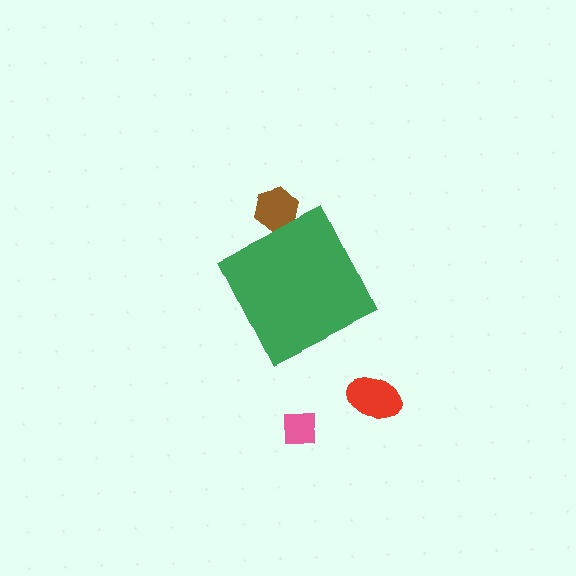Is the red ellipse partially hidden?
No, the red ellipse is fully visible.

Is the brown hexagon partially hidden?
Yes, the brown hexagon is partially hidden behind the green diamond.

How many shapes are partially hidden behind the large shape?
1 shape is partially hidden.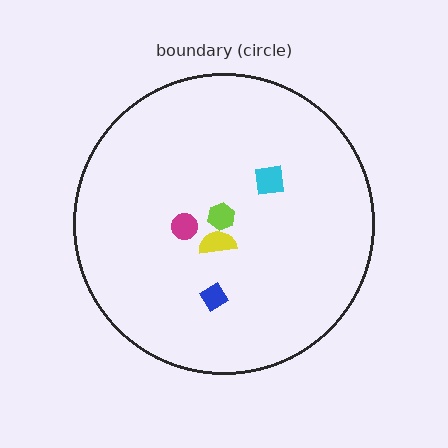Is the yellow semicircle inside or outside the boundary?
Inside.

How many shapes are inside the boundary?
5 inside, 0 outside.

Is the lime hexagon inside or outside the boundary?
Inside.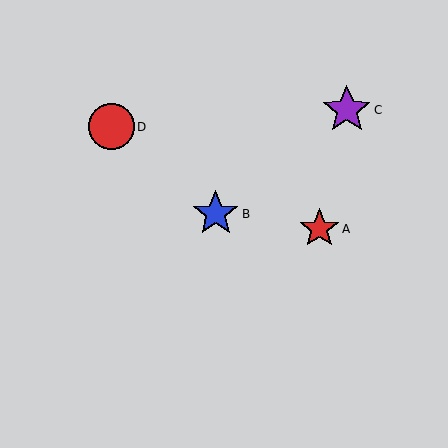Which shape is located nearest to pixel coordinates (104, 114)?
The red circle (labeled D) at (111, 127) is nearest to that location.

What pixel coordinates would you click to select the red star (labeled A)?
Click at (319, 229) to select the red star A.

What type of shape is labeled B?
Shape B is a blue star.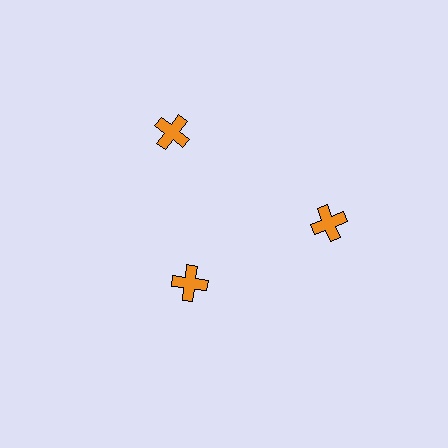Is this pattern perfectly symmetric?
No. The 3 orange crosses are arranged in a ring, but one element near the 7 o'clock position is pulled inward toward the center, breaking the 3-fold rotational symmetry.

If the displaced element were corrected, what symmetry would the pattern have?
It would have 3-fold rotational symmetry — the pattern would map onto itself every 120 degrees.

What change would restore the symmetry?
The symmetry would be restored by moving it outward, back onto the ring so that all 3 crosses sit at equal angles and equal distance from the center.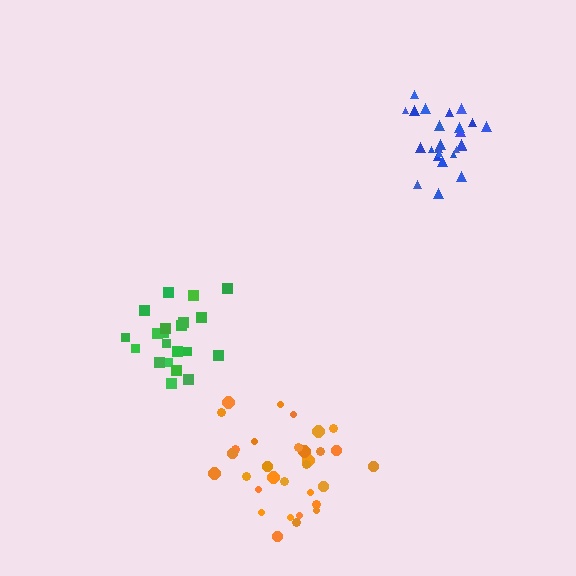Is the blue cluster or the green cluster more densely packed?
Blue.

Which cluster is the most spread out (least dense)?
Orange.